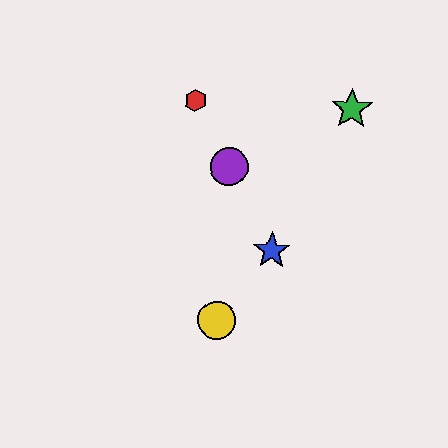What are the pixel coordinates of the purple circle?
The purple circle is at (229, 166).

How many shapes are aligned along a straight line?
3 shapes (the red hexagon, the blue star, the purple circle) are aligned along a straight line.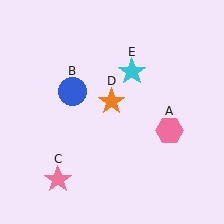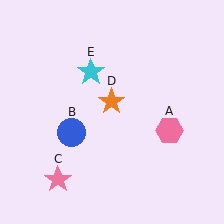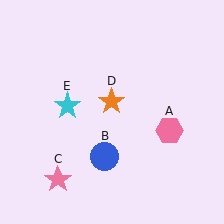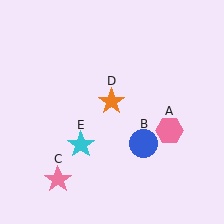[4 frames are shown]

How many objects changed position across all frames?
2 objects changed position: blue circle (object B), cyan star (object E).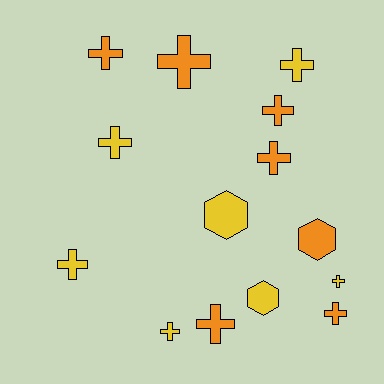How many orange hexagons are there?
There is 1 orange hexagon.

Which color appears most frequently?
Orange, with 7 objects.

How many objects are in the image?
There are 14 objects.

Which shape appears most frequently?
Cross, with 11 objects.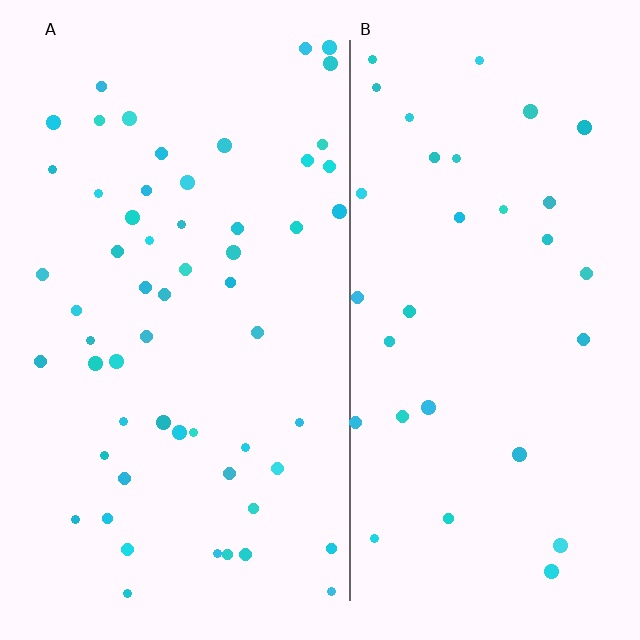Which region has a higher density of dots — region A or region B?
A (the left).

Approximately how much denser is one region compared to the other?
Approximately 1.7× — region A over region B.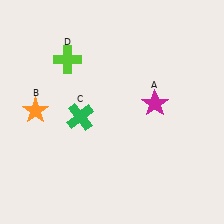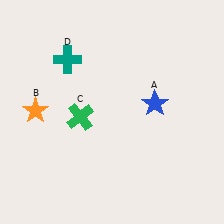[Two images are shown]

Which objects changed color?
A changed from magenta to blue. D changed from lime to teal.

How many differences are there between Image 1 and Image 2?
There are 2 differences between the two images.